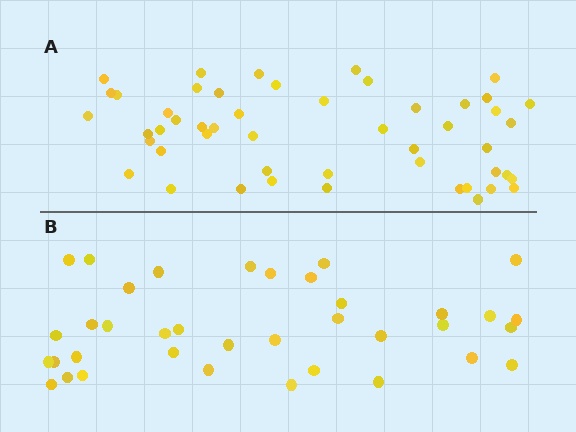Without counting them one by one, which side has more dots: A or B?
Region A (the top region) has more dots.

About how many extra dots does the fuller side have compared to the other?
Region A has approximately 15 more dots than region B.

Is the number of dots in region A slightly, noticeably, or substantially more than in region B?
Region A has noticeably more, but not dramatically so. The ratio is roughly 1.4 to 1.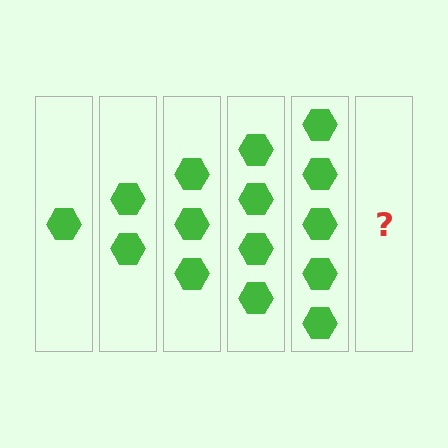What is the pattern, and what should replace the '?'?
The pattern is that each step adds one more hexagon. The '?' should be 6 hexagons.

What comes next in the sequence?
The next element should be 6 hexagons.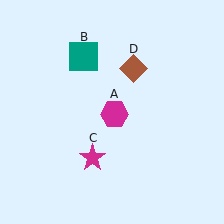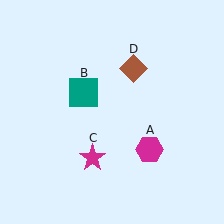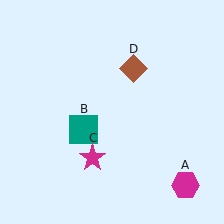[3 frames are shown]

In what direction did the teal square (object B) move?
The teal square (object B) moved down.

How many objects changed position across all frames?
2 objects changed position: magenta hexagon (object A), teal square (object B).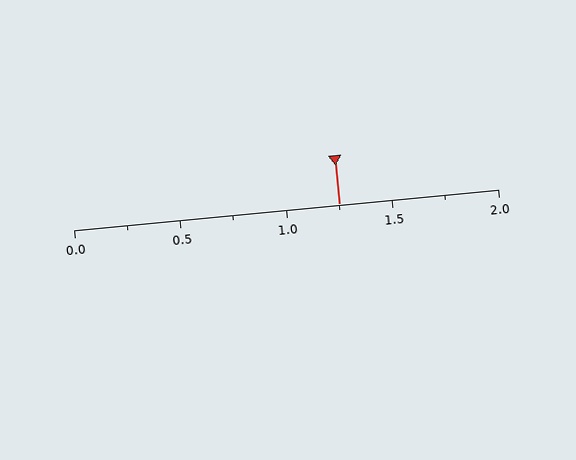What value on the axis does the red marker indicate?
The marker indicates approximately 1.25.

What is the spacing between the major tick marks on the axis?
The major ticks are spaced 0.5 apart.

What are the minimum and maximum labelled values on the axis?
The axis runs from 0.0 to 2.0.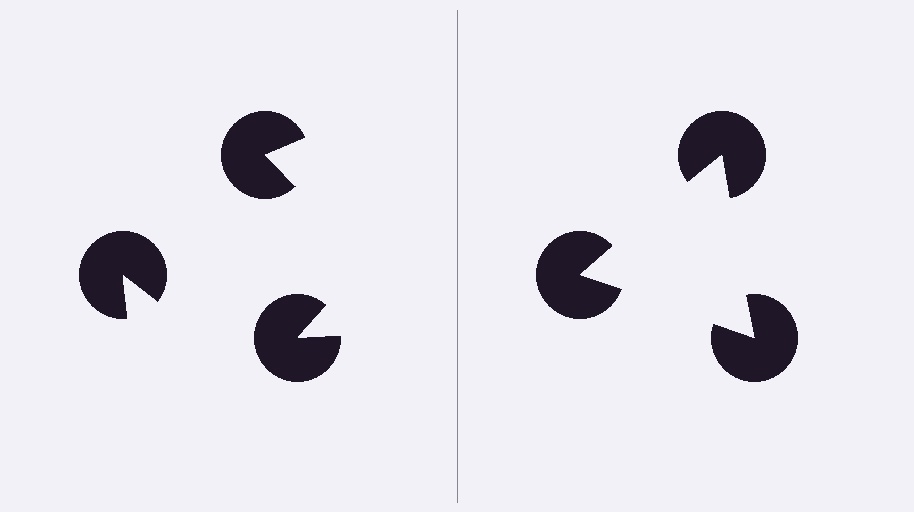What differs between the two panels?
The pac-man discs are positioned identically on both sides; only the wedge orientations differ. On the right they align to a triangle; on the left they are misaligned.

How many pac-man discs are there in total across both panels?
6 — 3 on each side.